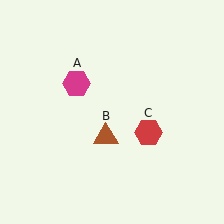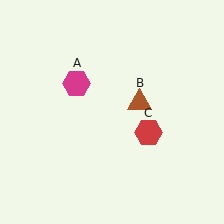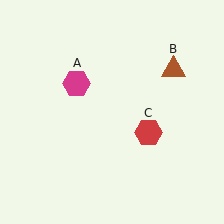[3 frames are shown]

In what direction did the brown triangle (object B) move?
The brown triangle (object B) moved up and to the right.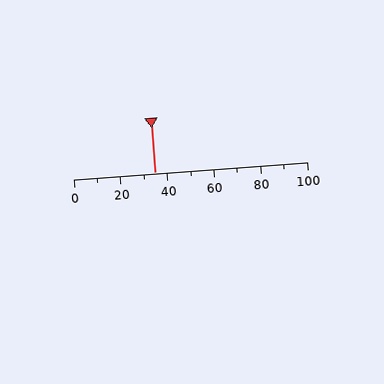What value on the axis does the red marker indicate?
The marker indicates approximately 35.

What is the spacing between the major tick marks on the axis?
The major ticks are spaced 20 apart.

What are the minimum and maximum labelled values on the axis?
The axis runs from 0 to 100.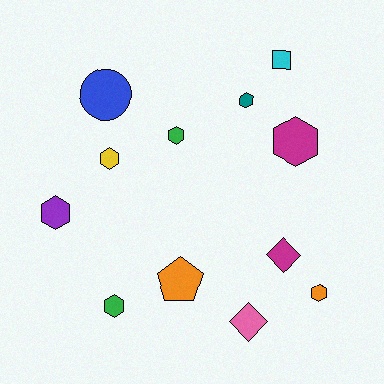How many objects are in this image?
There are 12 objects.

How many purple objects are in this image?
There is 1 purple object.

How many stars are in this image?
There are no stars.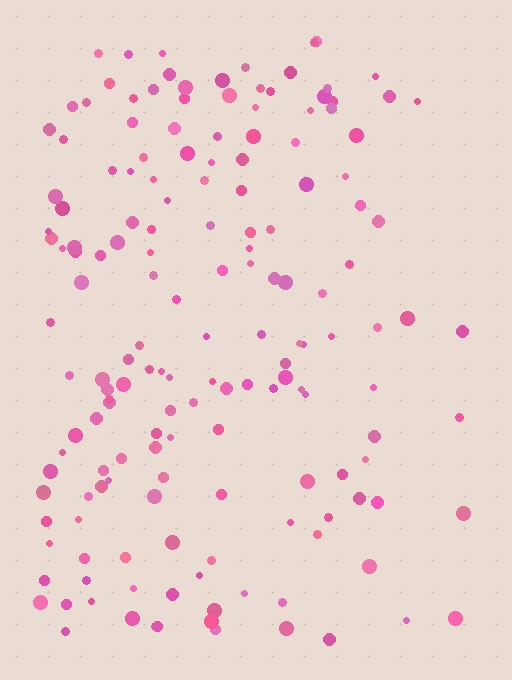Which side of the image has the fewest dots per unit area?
The right.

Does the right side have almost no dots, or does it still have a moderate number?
Still a moderate number, just noticeably fewer than the left.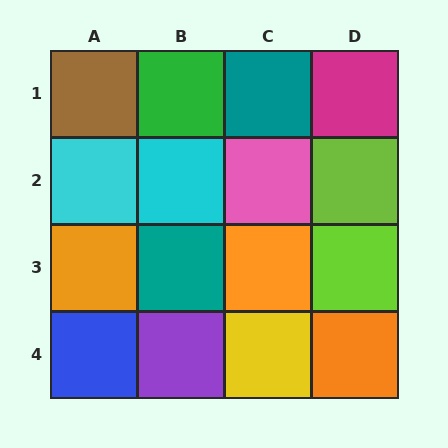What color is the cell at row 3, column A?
Orange.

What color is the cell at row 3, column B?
Teal.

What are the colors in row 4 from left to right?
Blue, purple, yellow, orange.